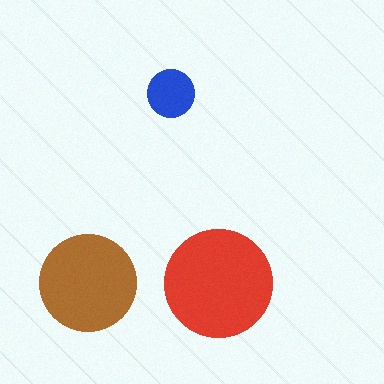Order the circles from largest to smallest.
the red one, the brown one, the blue one.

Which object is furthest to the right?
The red circle is rightmost.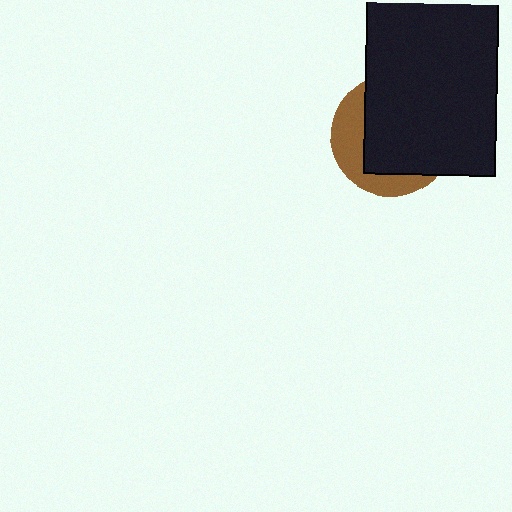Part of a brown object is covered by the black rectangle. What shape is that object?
It is a circle.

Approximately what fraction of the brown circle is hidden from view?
Roughly 67% of the brown circle is hidden behind the black rectangle.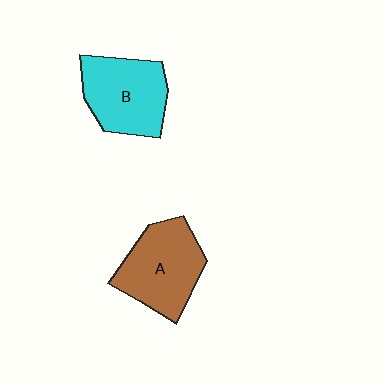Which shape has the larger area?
Shape A (brown).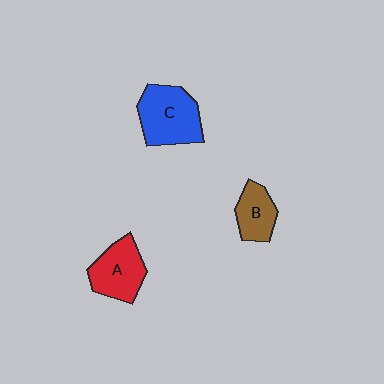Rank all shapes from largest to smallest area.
From largest to smallest: C (blue), A (red), B (brown).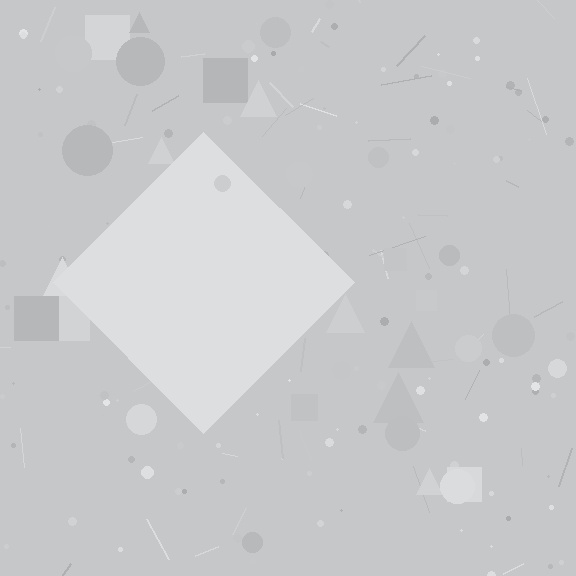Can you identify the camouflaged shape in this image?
The camouflaged shape is a diamond.